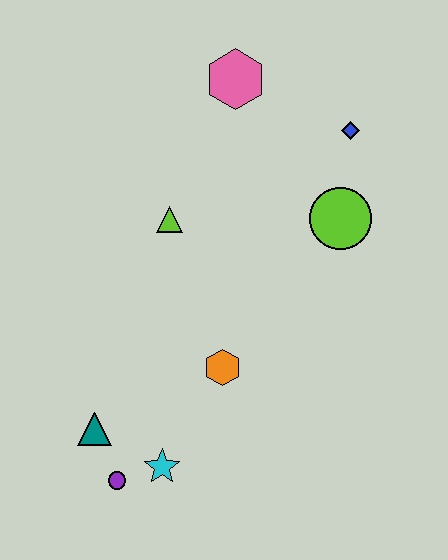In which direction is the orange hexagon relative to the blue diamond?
The orange hexagon is below the blue diamond.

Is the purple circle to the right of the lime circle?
No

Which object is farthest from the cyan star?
The pink hexagon is farthest from the cyan star.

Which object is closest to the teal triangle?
The purple circle is closest to the teal triangle.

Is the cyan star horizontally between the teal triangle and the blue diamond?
Yes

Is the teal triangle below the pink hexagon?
Yes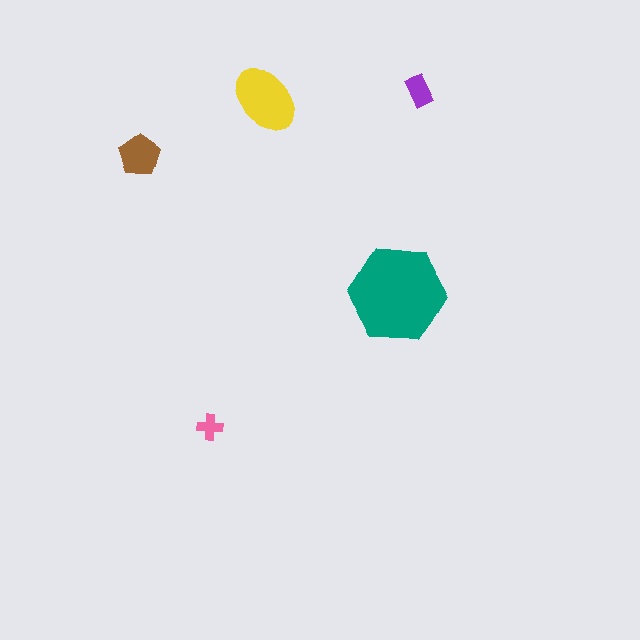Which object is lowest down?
The pink cross is bottommost.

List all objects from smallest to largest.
The pink cross, the purple rectangle, the brown pentagon, the yellow ellipse, the teal hexagon.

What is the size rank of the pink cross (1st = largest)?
5th.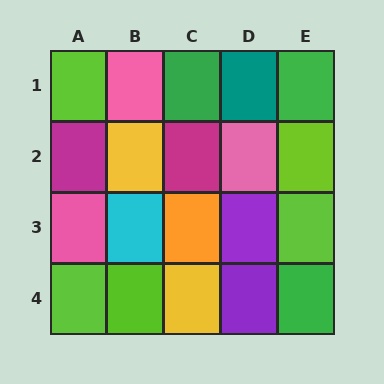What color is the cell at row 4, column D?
Purple.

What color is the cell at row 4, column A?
Lime.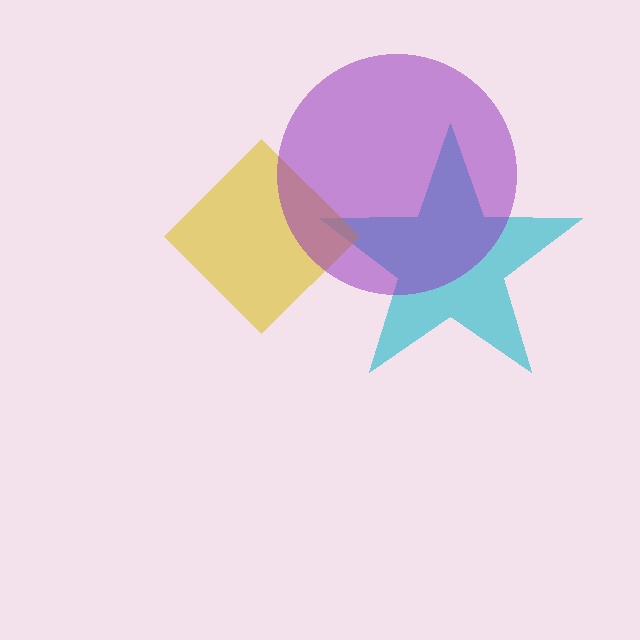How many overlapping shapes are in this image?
There are 3 overlapping shapes in the image.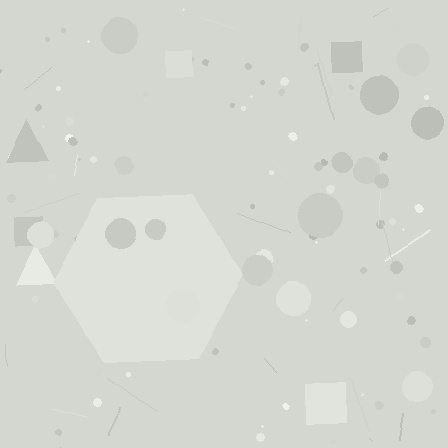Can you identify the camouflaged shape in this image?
The camouflaged shape is a hexagon.